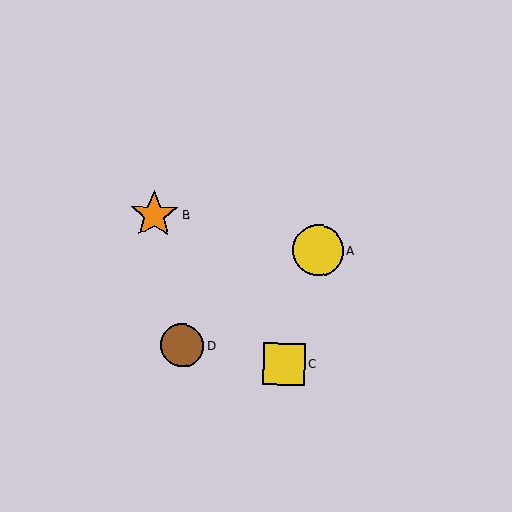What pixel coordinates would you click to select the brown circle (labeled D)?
Click at (182, 345) to select the brown circle D.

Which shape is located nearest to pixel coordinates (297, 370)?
The yellow square (labeled C) at (284, 364) is nearest to that location.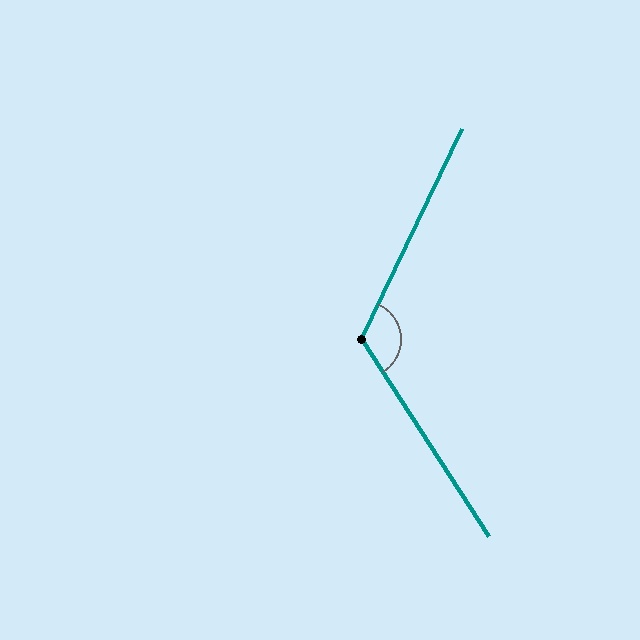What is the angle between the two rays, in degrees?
Approximately 122 degrees.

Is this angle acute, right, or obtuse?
It is obtuse.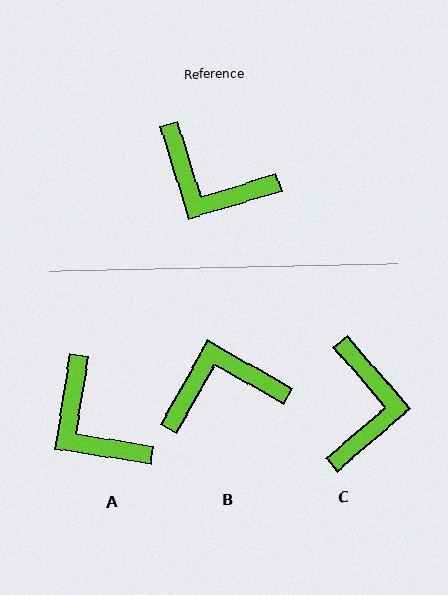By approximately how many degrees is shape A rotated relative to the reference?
Approximately 26 degrees clockwise.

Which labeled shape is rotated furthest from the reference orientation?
B, about 137 degrees away.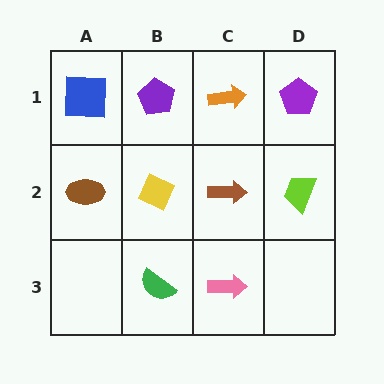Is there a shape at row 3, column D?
No, that cell is empty.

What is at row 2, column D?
A lime trapezoid.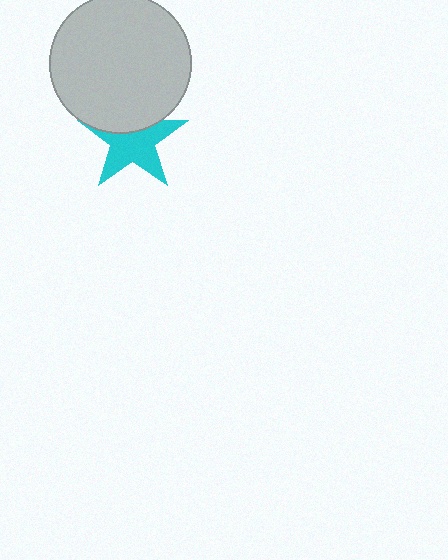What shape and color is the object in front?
The object in front is a light gray circle.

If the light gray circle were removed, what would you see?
You would see the complete cyan star.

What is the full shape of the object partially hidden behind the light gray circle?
The partially hidden object is a cyan star.